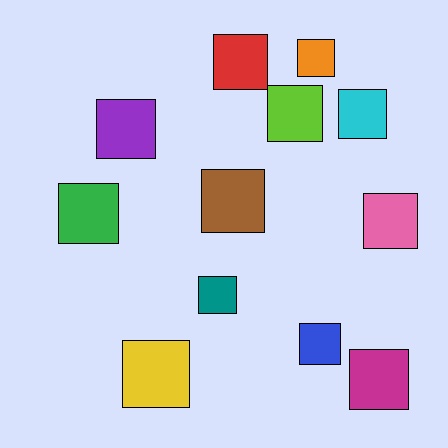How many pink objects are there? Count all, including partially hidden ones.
There is 1 pink object.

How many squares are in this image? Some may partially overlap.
There are 12 squares.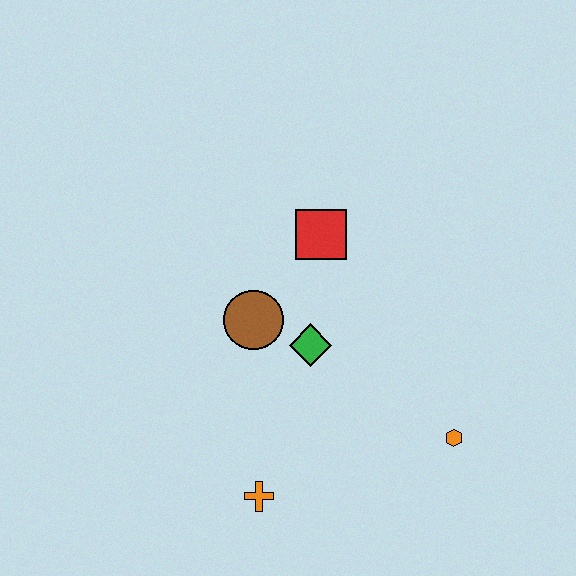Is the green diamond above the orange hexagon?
Yes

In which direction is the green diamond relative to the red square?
The green diamond is below the red square.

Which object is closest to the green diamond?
The brown circle is closest to the green diamond.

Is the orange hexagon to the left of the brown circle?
No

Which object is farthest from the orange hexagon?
The red square is farthest from the orange hexagon.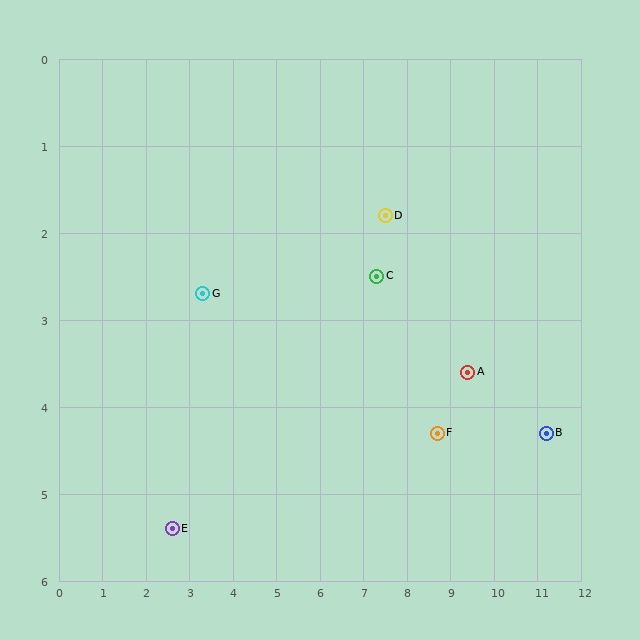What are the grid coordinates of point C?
Point C is at approximately (7.3, 2.5).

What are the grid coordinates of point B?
Point B is at approximately (11.2, 4.3).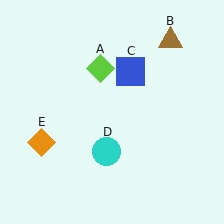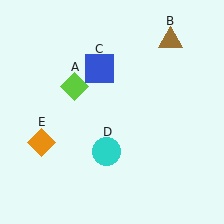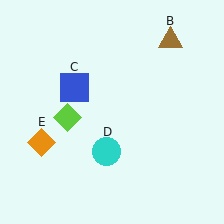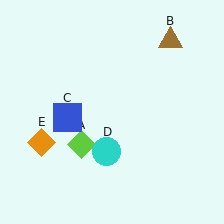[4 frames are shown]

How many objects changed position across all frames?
2 objects changed position: lime diamond (object A), blue square (object C).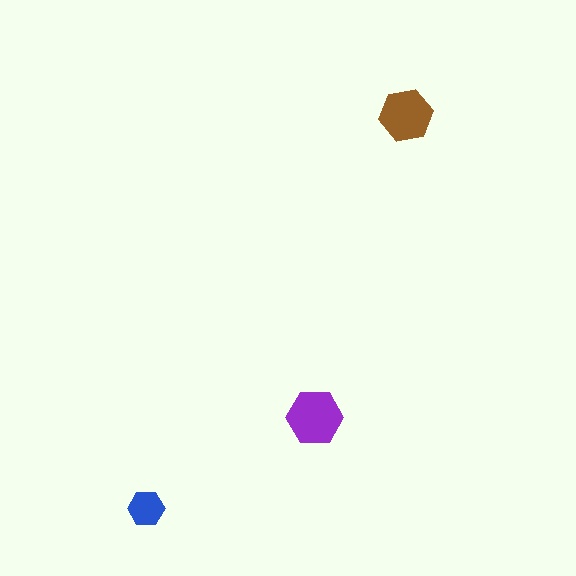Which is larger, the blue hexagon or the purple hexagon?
The purple one.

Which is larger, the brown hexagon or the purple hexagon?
The purple one.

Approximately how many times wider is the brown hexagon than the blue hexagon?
About 1.5 times wider.